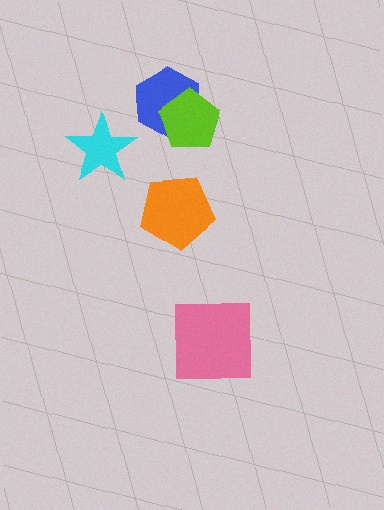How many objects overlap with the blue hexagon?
1 object overlaps with the blue hexagon.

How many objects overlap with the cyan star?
0 objects overlap with the cyan star.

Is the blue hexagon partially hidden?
Yes, it is partially covered by another shape.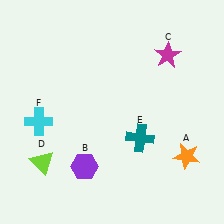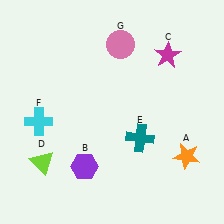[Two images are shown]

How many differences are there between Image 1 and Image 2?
There is 1 difference between the two images.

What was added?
A pink circle (G) was added in Image 2.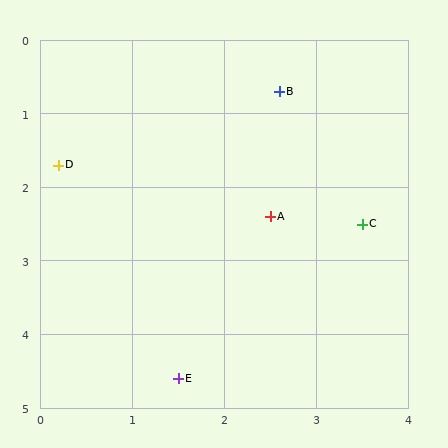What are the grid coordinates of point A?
Point A is at approximately (2.5, 2.4).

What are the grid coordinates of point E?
Point E is at approximately (1.5, 4.6).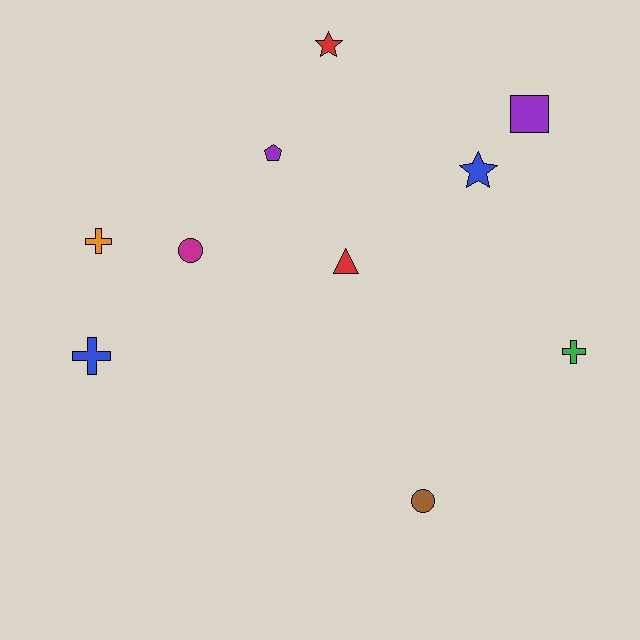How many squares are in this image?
There is 1 square.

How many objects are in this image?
There are 10 objects.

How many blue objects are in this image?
There are 2 blue objects.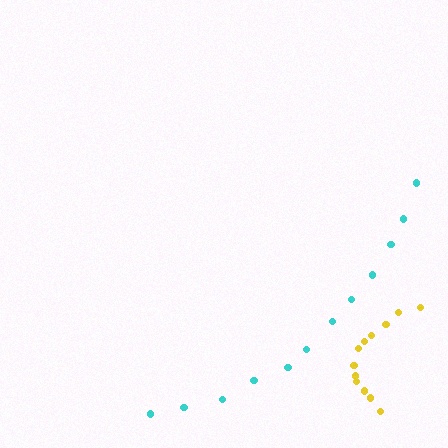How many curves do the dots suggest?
There are 2 distinct paths.